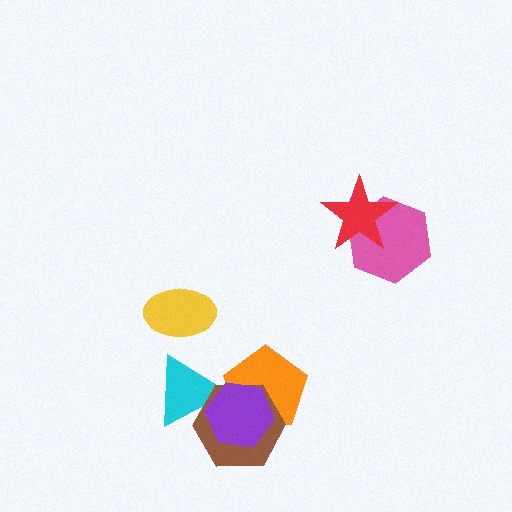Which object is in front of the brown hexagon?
The purple hexagon is in front of the brown hexagon.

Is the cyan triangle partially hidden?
Yes, it is partially covered by another shape.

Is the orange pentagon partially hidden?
Yes, it is partially covered by another shape.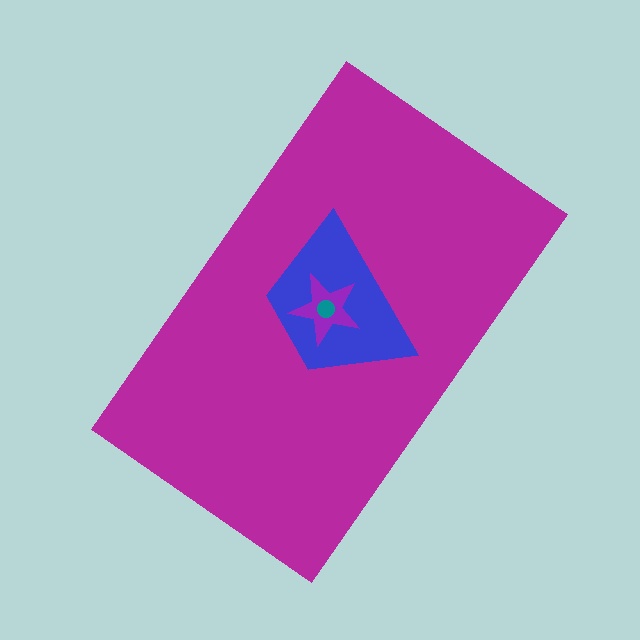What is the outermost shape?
The magenta rectangle.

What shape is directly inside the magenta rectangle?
The blue trapezoid.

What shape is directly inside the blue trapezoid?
The purple star.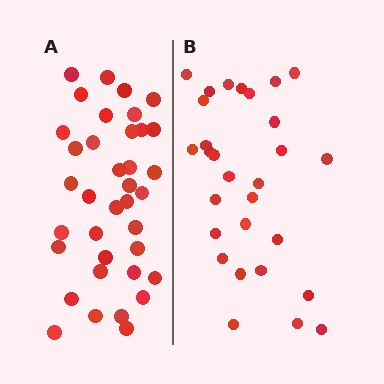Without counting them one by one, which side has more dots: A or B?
Region A (the left region) has more dots.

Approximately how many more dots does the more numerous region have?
Region A has roughly 8 or so more dots than region B.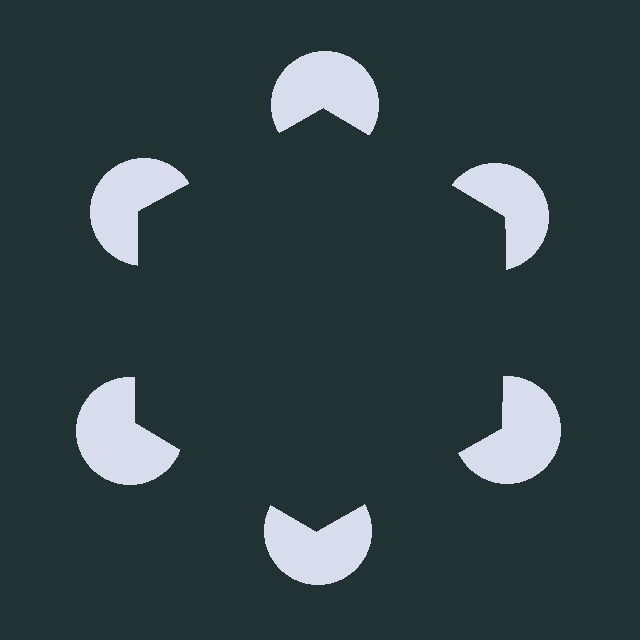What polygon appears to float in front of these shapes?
An illusory hexagon — its edges are inferred from the aligned wedge cuts in the pac-man discs, not physically drawn.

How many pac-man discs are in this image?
There are 6 — one at each vertex of the illusory hexagon.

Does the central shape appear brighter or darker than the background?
It typically appears slightly darker than the background, even though no actual brightness change is drawn.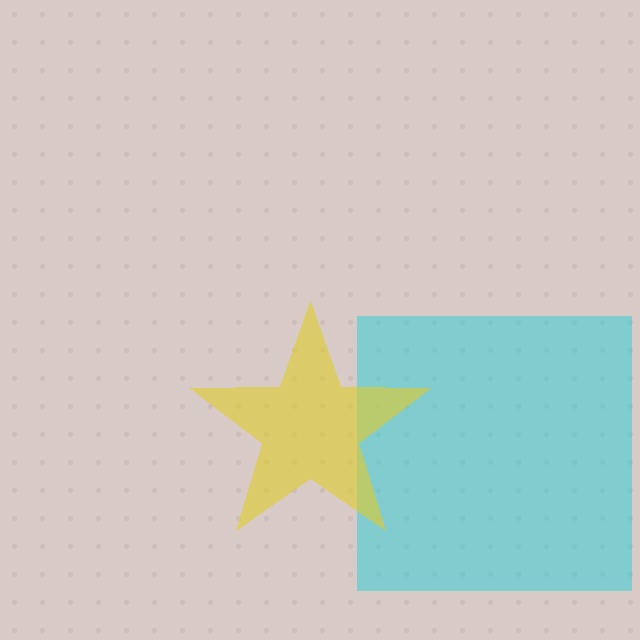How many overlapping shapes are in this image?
There are 2 overlapping shapes in the image.